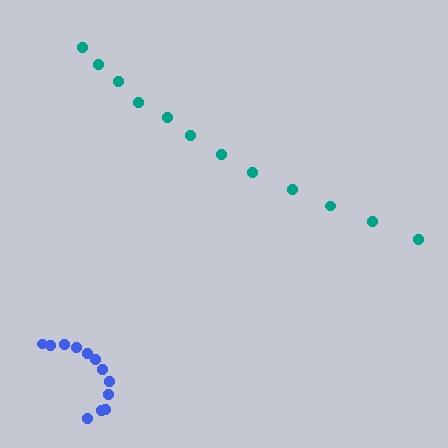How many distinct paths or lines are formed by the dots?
There are 2 distinct paths.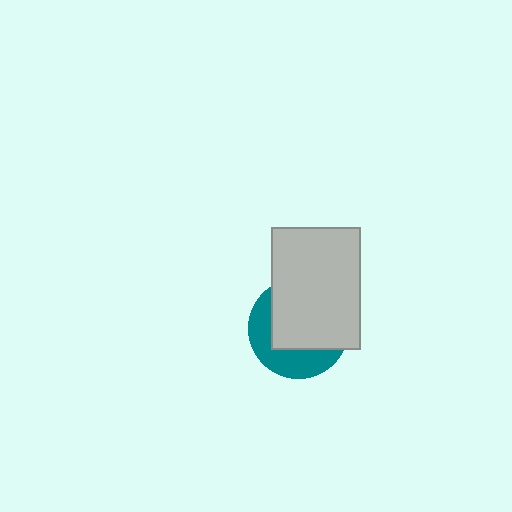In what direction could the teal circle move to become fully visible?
The teal circle could move toward the lower-left. That would shift it out from behind the light gray rectangle entirely.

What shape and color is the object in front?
The object in front is a light gray rectangle.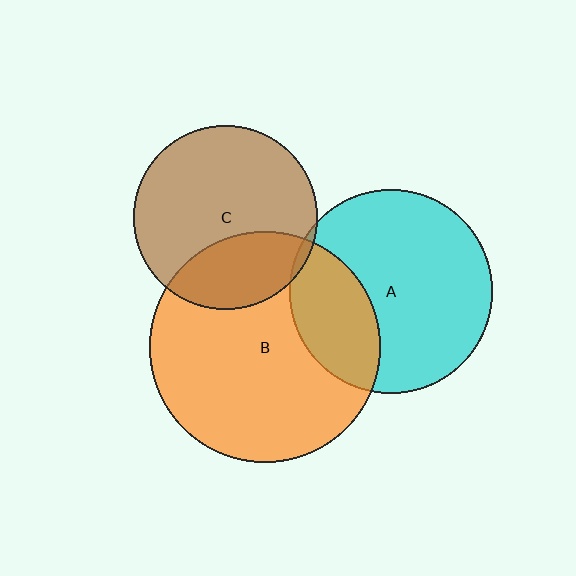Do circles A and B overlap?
Yes.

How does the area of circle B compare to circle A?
Approximately 1.3 times.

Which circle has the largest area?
Circle B (orange).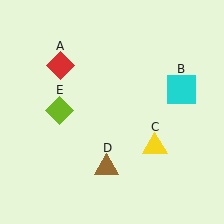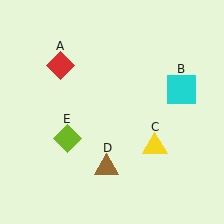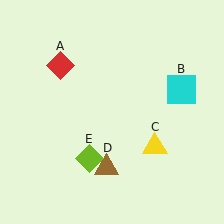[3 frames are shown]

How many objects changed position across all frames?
1 object changed position: lime diamond (object E).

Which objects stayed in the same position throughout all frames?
Red diamond (object A) and cyan square (object B) and yellow triangle (object C) and brown triangle (object D) remained stationary.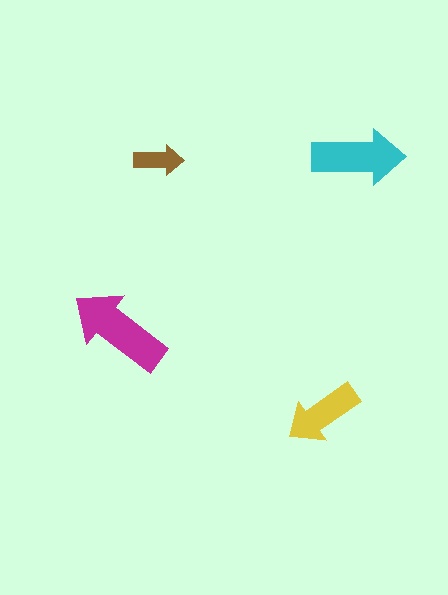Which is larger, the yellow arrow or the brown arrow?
The yellow one.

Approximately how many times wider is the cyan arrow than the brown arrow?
About 2 times wider.